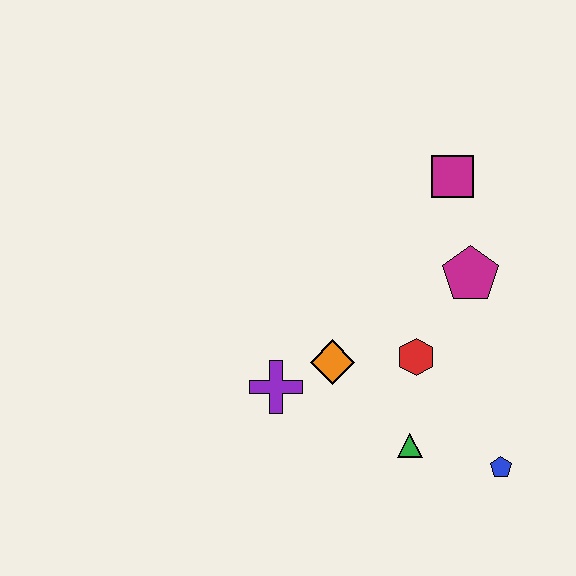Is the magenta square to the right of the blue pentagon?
No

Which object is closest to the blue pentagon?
The green triangle is closest to the blue pentagon.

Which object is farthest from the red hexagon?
The magenta square is farthest from the red hexagon.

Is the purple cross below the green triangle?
No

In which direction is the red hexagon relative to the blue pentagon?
The red hexagon is above the blue pentagon.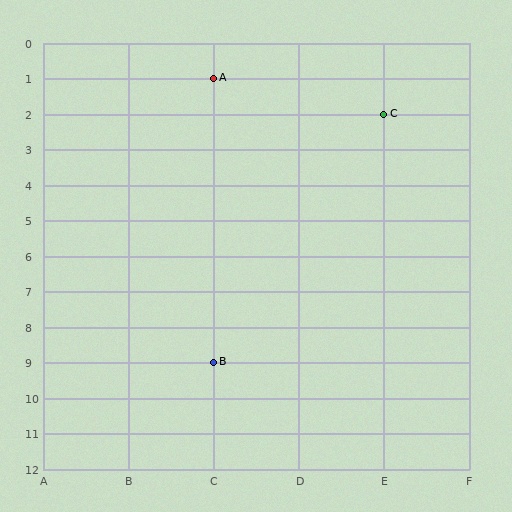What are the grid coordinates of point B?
Point B is at grid coordinates (C, 9).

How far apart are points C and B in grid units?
Points C and B are 2 columns and 7 rows apart (about 7.3 grid units diagonally).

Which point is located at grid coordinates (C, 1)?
Point A is at (C, 1).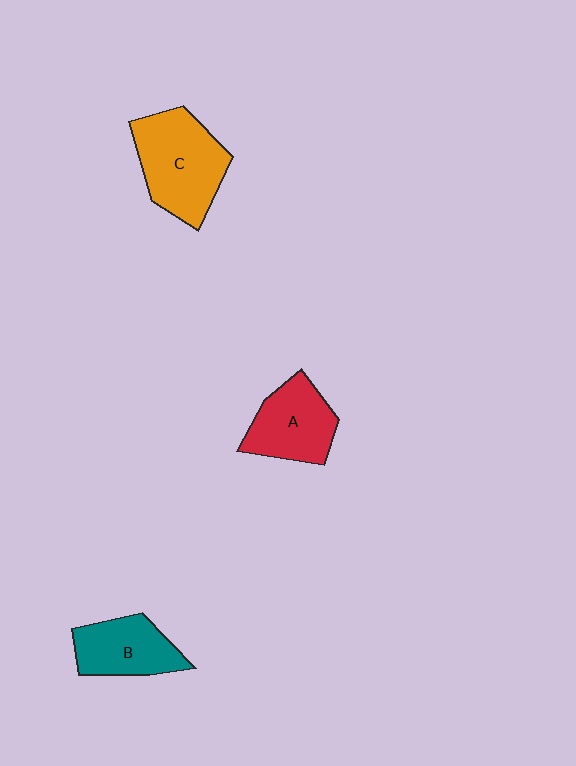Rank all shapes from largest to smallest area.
From largest to smallest: C (orange), A (red), B (teal).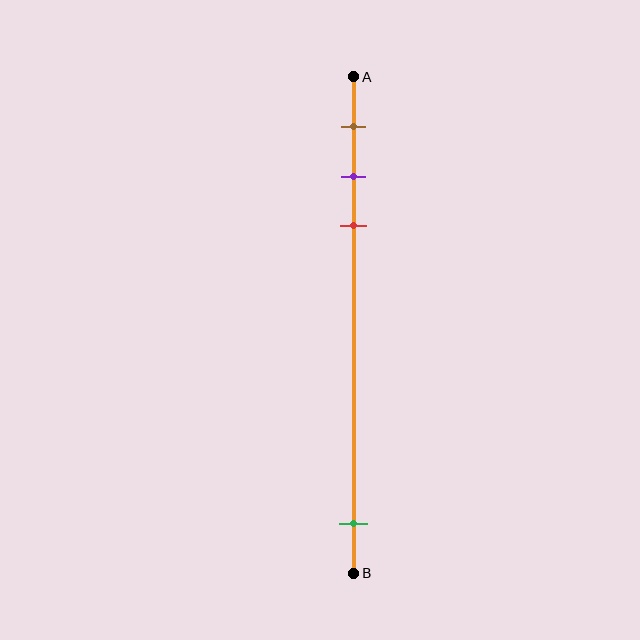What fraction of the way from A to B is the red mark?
The red mark is approximately 30% (0.3) of the way from A to B.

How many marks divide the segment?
There are 4 marks dividing the segment.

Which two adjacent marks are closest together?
The purple and red marks are the closest adjacent pair.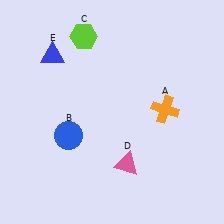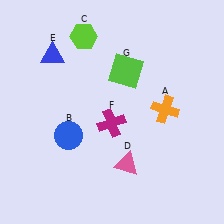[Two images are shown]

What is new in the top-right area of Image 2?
A lime square (G) was added in the top-right area of Image 2.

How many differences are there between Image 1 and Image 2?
There are 2 differences between the two images.